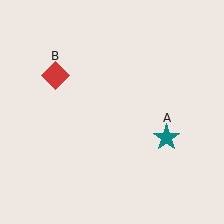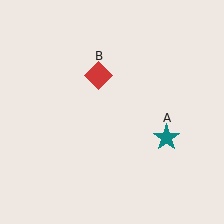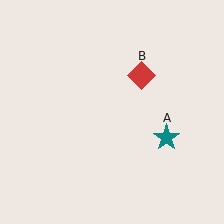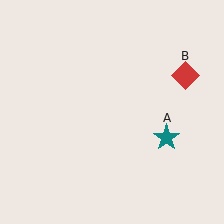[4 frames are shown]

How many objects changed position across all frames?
1 object changed position: red diamond (object B).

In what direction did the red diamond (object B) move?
The red diamond (object B) moved right.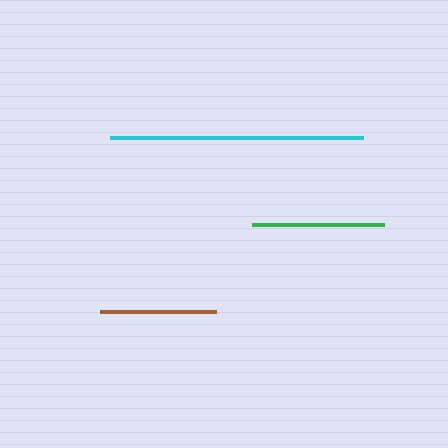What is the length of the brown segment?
The brown segment is approximately 115 pixels long.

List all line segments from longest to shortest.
From longest to shortest: cyan, green, brown.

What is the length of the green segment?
The green segment is approximately 132 pixels long.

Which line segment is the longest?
The cyan line is the longest at approximately 253 pixels.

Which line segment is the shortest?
The brown line is the shortest at approximately 115 pixels.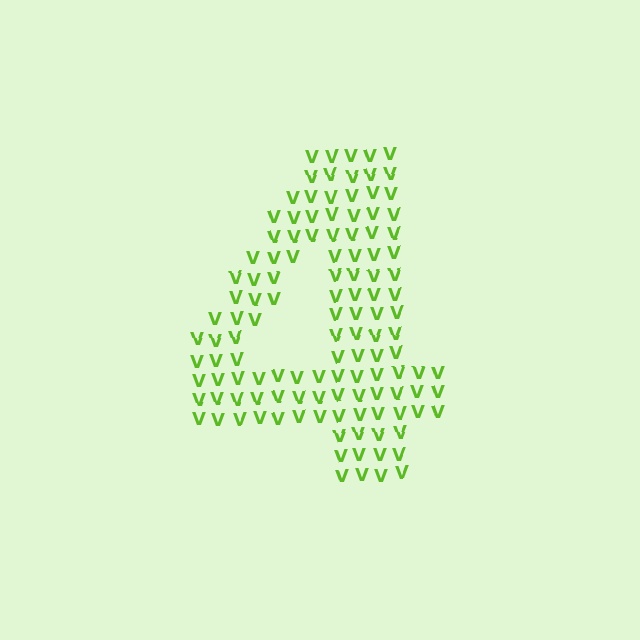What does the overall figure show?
The overall figure shows the digit 4.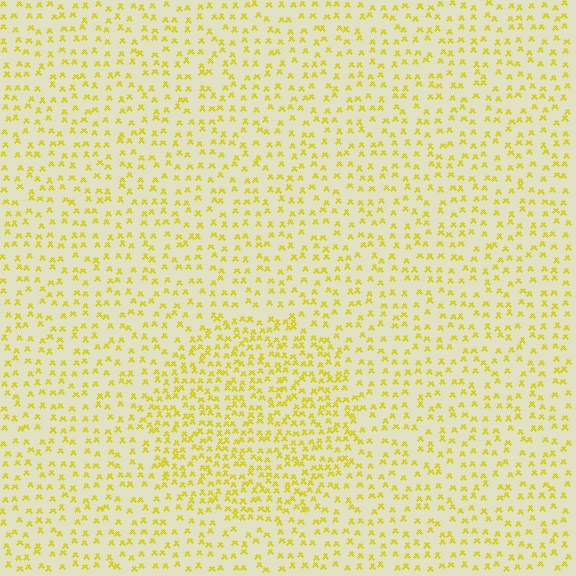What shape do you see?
I see a circle.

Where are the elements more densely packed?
The elements are more densely packed inside the circle boundary.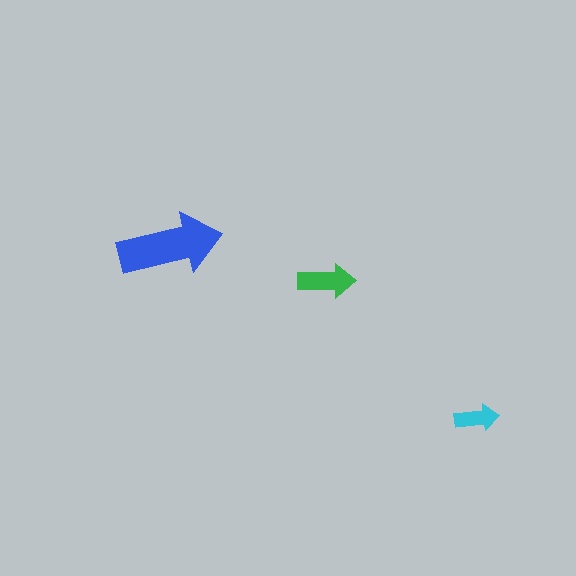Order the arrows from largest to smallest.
the blue one, the green one, the cyan one.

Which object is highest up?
The blue arrow is topmost.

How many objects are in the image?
There are 3 objects in the image.